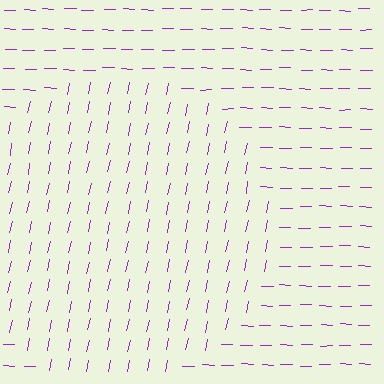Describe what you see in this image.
The image is filled with small purple line segments. A circle region in the image has lines oriented differently from the surrounding lines, creating a visible texture boundary.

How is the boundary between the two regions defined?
The boundary is defined purely by a change in line orientation (approximately 80 degrees difference). All lines are the same color and thickness.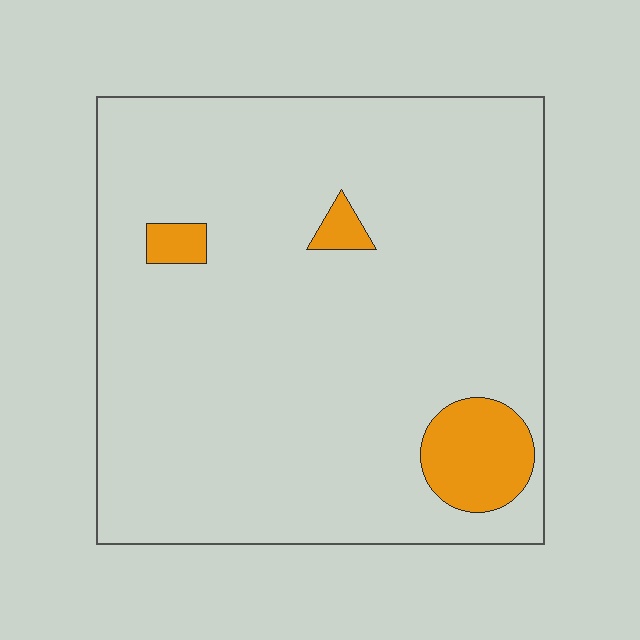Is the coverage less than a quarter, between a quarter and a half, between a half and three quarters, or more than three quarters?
Less than a quarter.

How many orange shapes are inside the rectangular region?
3.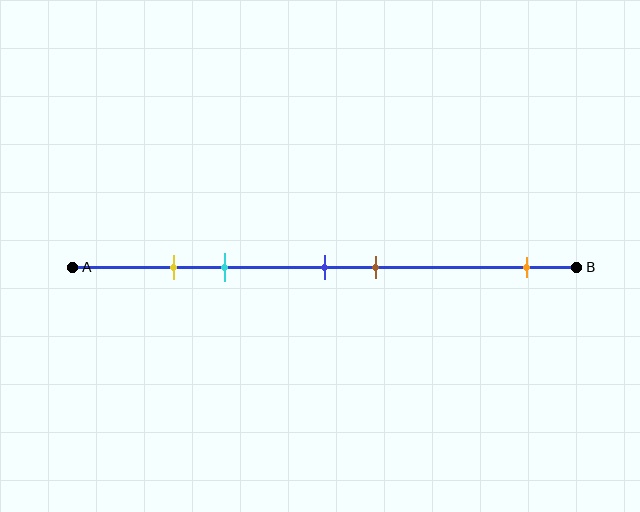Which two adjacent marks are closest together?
The yellow and cyan marks are the closest adjacent pair.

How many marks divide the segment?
There are 5 marks dividing the segment.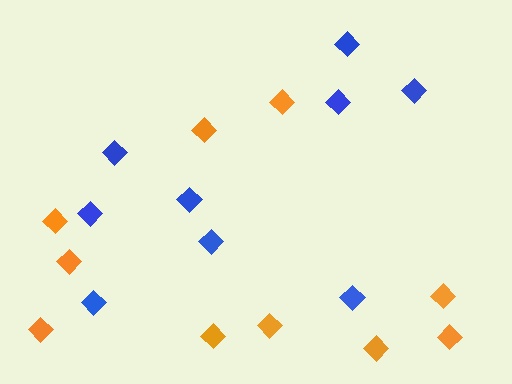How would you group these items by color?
There are 2 groups: one group of blue diamonds (9) and one group of orange diamonds (10).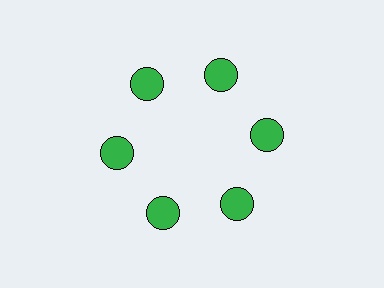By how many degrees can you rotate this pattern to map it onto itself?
The pattern maps onto itself every 60 degrees of rotation.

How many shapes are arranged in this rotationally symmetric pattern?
There are 6 shapes, arranged in 6 groups of 1.